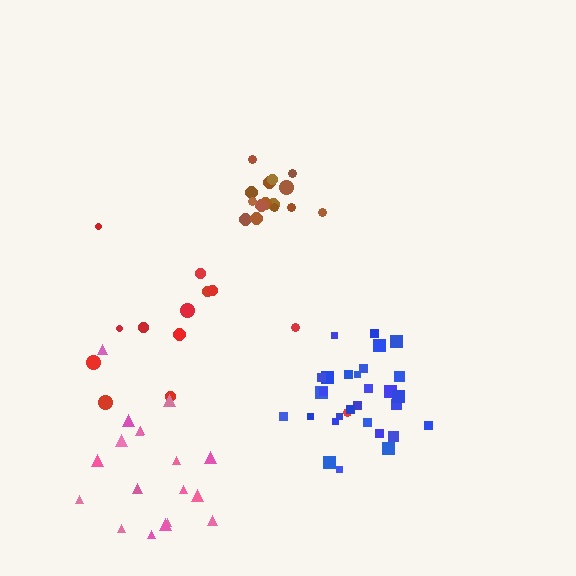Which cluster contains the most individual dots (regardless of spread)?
Blue (29).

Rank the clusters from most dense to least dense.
brown, blue, pink, red.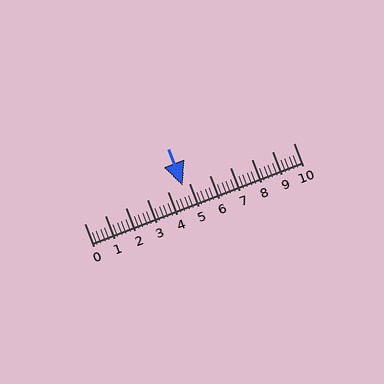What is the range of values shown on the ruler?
The ruler shows values from 0 to 10.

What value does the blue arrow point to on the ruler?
The blue arrow points to approximately 4.7.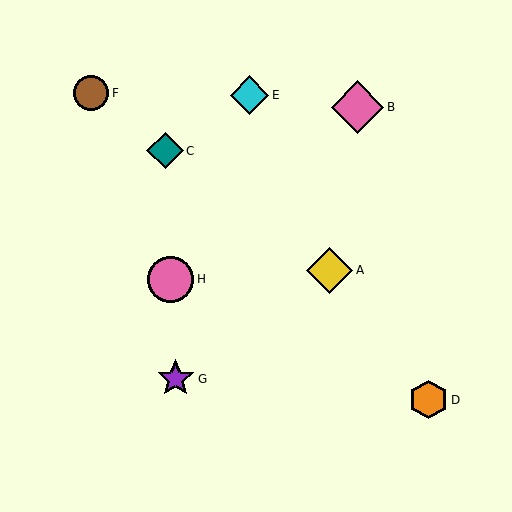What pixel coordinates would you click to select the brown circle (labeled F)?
Click at (91, 93) to select the brown circle F.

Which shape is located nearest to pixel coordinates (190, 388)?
The purple star (labeled G) at (176, 379) is nearest to that location.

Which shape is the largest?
The pink diamond (labeled B) is the largest.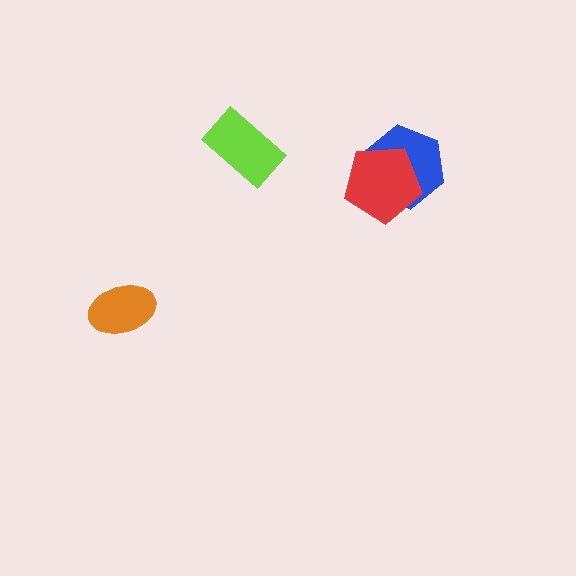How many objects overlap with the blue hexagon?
1 object overlaps with the blue hexagon.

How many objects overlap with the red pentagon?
1 object overlaps with the red pentagon.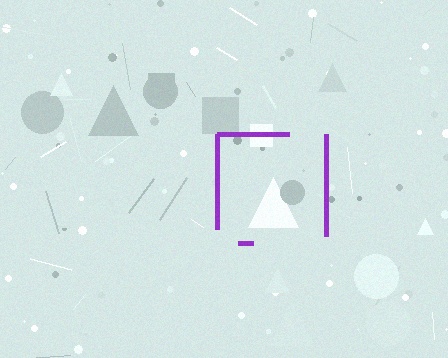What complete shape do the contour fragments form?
The contour fragments form a square.